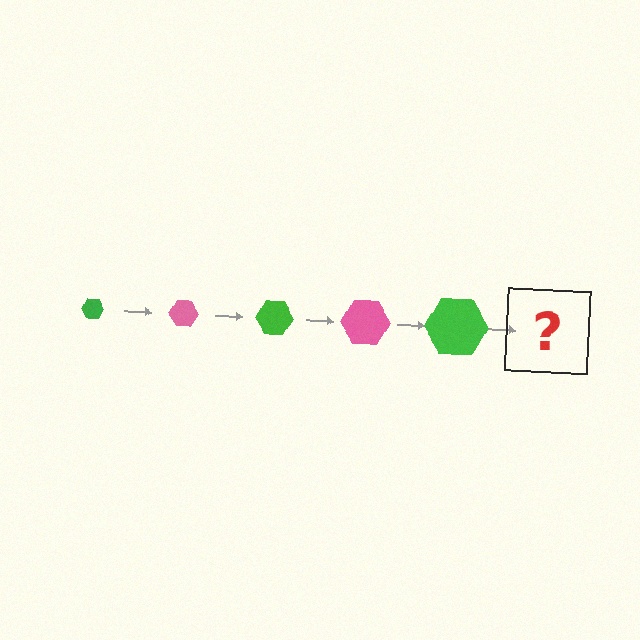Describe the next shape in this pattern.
It should be a pink hexagon, larger than the previous one.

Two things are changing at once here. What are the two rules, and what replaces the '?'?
The two rules are that the hexagon grows larger each step and the color cycles through green and pink. The '?' should be a pink hexagon, larger than the previous one.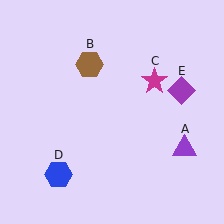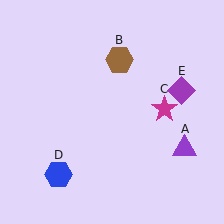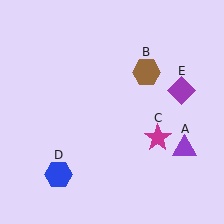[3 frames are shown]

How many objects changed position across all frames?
2 objects changed position: brown hexagon (object B), magenta star (object C).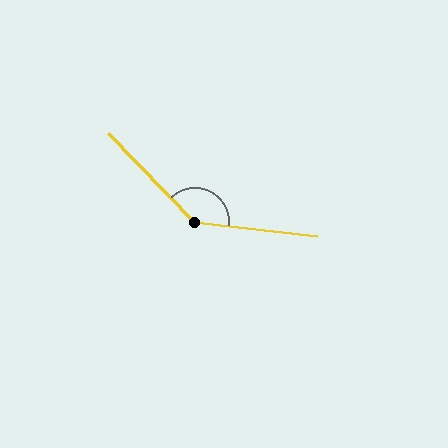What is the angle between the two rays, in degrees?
Approximately 141 degrees.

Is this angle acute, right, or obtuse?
It is obtuse.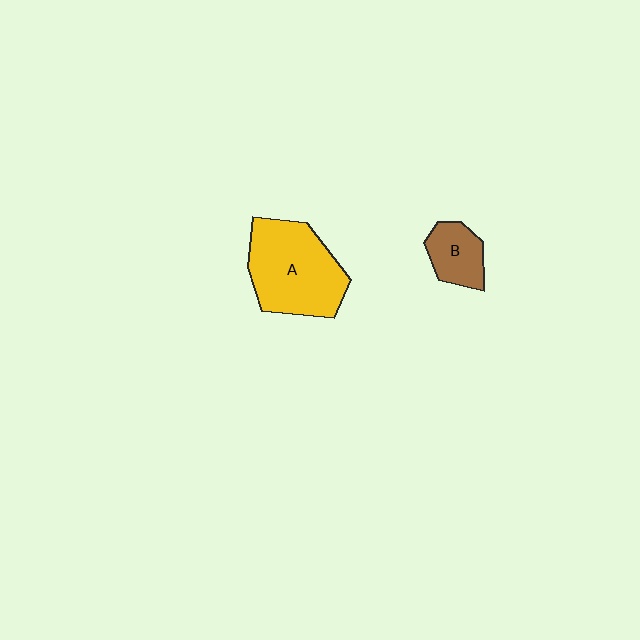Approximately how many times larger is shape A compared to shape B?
Approximately 2.5 times.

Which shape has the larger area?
Shape A (yellow).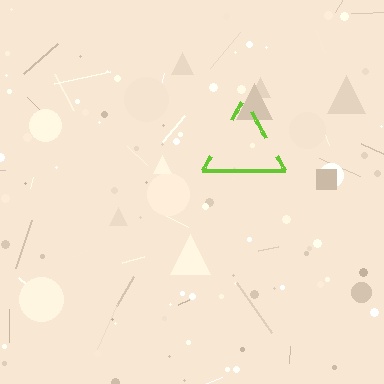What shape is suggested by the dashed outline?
The dashed outline suggests a triangle.